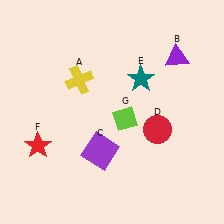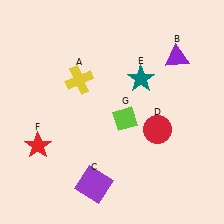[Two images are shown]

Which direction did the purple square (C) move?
The purple square (C) moved down.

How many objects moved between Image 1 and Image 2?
1 object moved between the two images.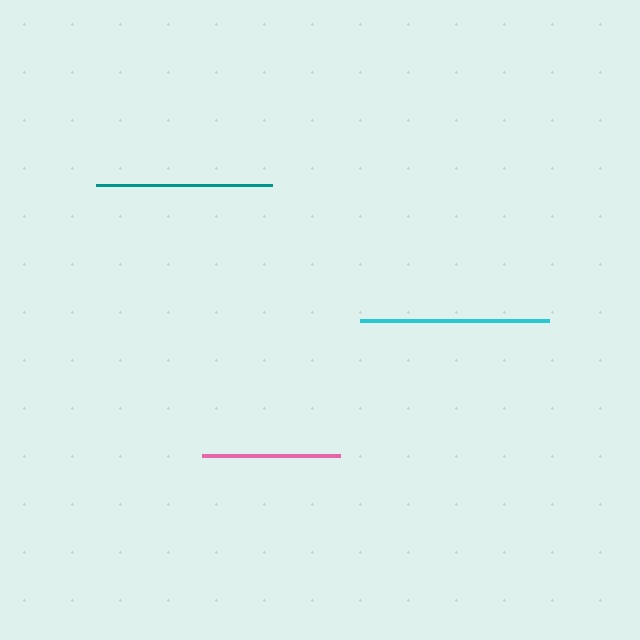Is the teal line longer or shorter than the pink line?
The teal line is longer than the pink line.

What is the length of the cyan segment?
The cyan segment is approximately 189 pixels long.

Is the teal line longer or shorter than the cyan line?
The cyan line is longer than the teal line.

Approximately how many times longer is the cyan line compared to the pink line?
The cyan line is approximately 1.4 times the length of the pink line.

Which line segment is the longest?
The cyan line is the longest at approximately 189 pixels.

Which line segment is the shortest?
The pink line is the shortest at approximately 138 pixels.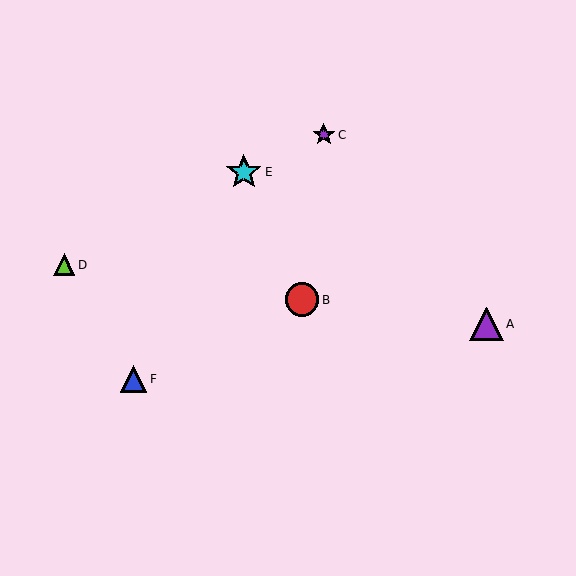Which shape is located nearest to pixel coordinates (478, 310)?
The purple triangle (labeled A) at (486, 324) is nearest to that location.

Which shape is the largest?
The cyan star (labeled E) is the largest.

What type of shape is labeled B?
Shape B is a red circle.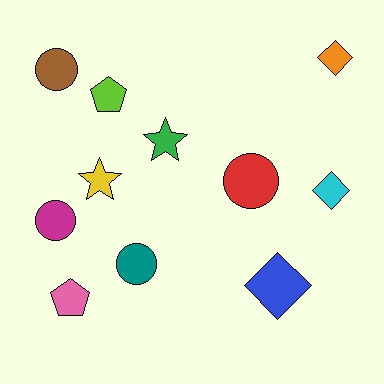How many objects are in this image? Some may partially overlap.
There are 11 objects.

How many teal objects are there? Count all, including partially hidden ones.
There is 1 teal object.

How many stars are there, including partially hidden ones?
There are 2 stars.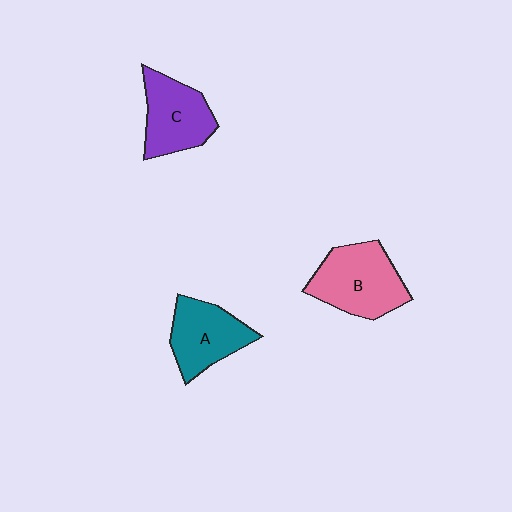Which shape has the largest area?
Shape B (pink).